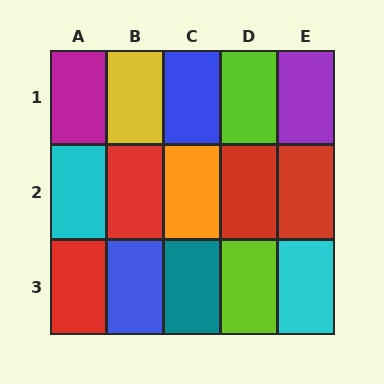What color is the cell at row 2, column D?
Red.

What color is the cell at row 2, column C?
Orange.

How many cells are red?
4 cells are red.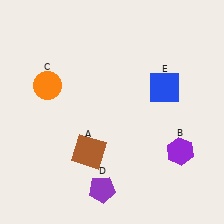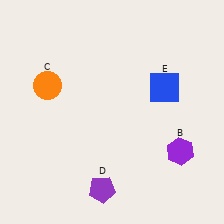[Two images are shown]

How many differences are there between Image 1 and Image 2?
There is 1 difference between the two images.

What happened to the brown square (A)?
The brown square (A) was removed in Image 2. It was in the bottom-left area of Image 1.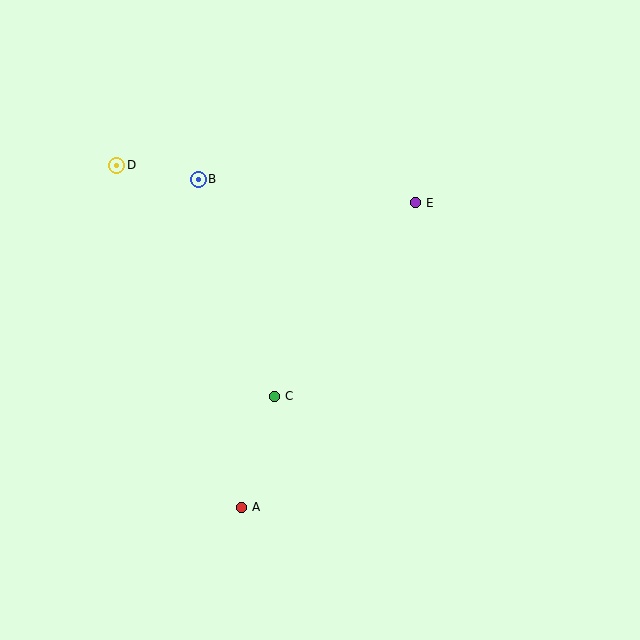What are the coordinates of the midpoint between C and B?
The midpoint between C and B is at (236, 288).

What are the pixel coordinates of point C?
Point C is at (275, 397).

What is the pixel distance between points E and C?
The distance between E and C is 240 pixels.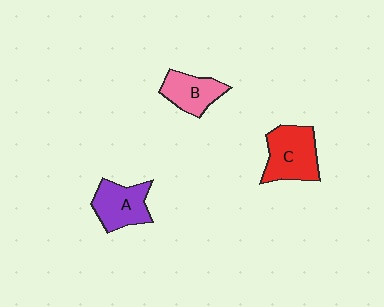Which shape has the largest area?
Shape C (red).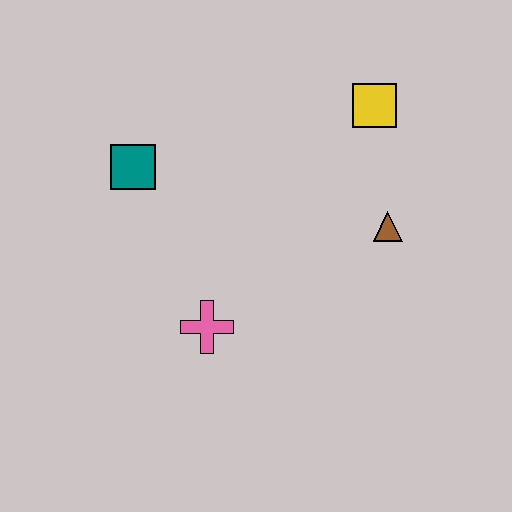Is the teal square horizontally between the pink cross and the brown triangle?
No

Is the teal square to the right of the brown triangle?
No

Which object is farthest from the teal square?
The brown triangle is farthest from the teal square.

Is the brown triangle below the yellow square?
Yes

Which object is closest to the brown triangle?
The yellow square is closest to the brown triangle.